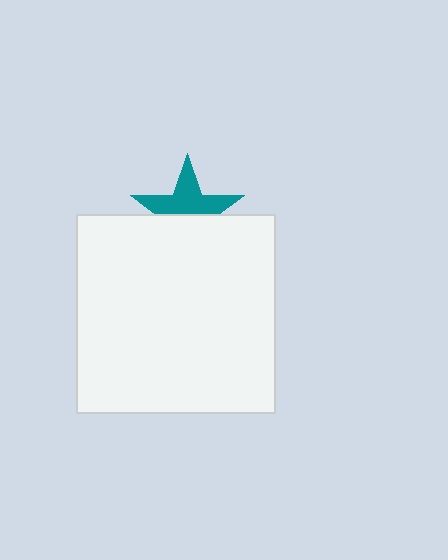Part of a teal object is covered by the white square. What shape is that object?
It is a star.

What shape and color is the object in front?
The object in front is a white square.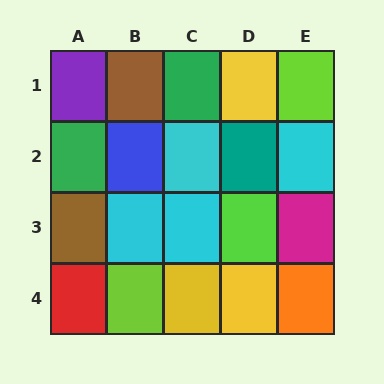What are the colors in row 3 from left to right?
Brown, cyan, cyan, lime, magenta.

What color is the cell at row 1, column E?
Lime.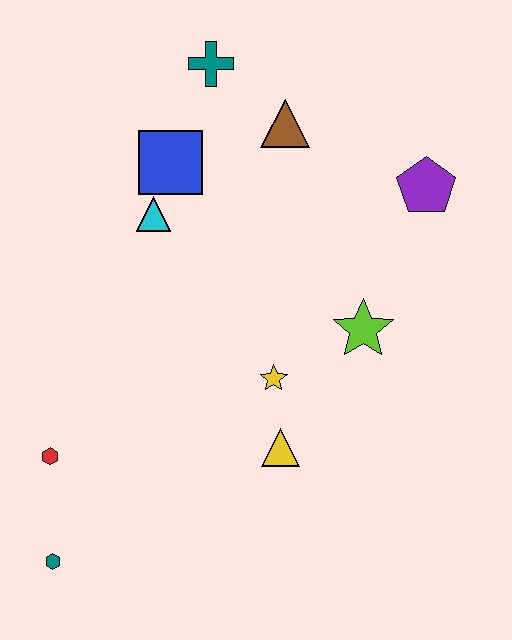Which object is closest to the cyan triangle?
The blue square is closest to the cyan triangle.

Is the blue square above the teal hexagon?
Yes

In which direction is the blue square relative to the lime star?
The blue square is to the left of the lime star.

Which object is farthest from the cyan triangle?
The teal hexagon is farthest from the cyan triangle.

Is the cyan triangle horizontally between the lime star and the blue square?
No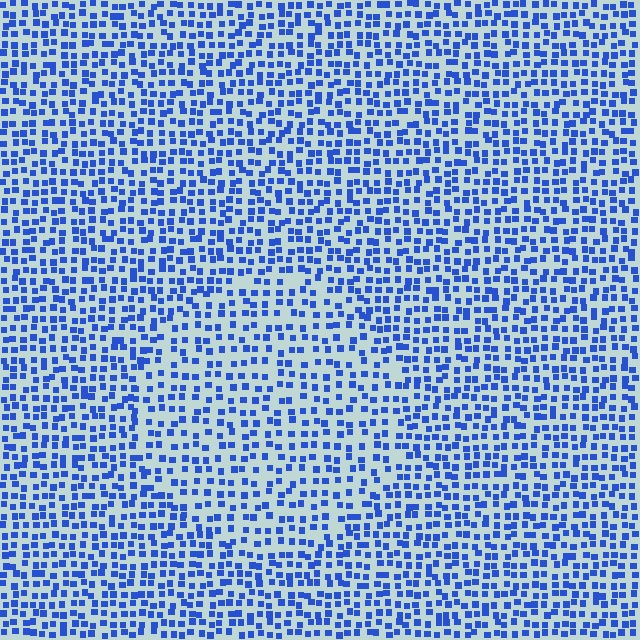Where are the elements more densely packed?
The elements are more densely packed outside the circle boundary.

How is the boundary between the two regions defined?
The boundary is defined by a change in element density (approximately 1.5x ratio). All elements are the same color, size, and shape.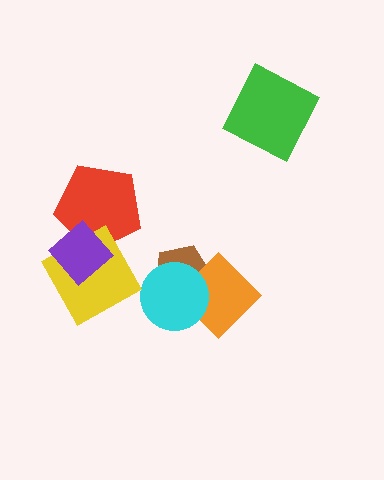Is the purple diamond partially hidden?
No, no other shape covers it.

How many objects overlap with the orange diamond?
2 objects overlap with the orange diamond.